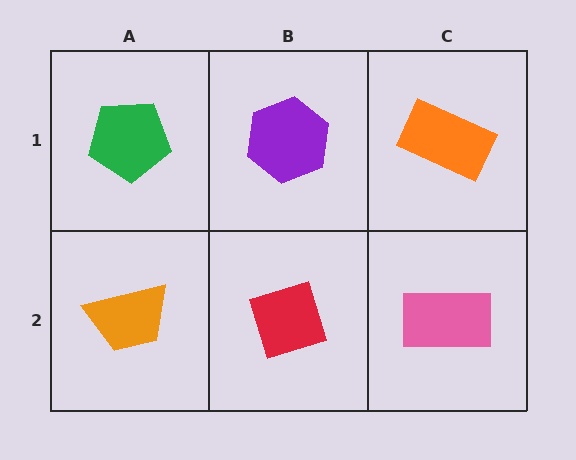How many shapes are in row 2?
3 shapes.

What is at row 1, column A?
A green pentagon.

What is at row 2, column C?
A pink rectangle.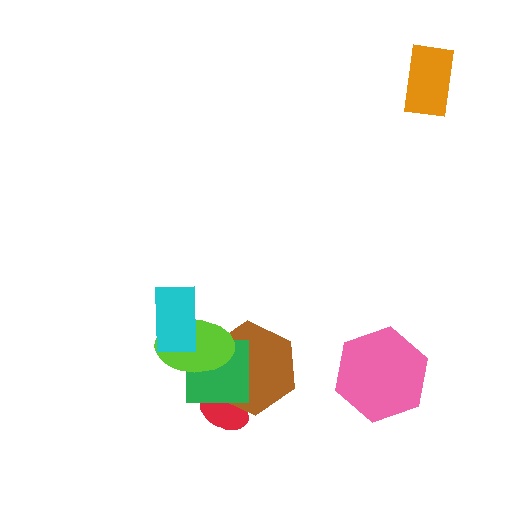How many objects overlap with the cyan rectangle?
1 object overlaps with the cyan rectangle.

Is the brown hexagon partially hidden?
Yes, it is partially covered by another shape.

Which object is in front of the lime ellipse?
The cyan rectangle is in front of the lime ellipse.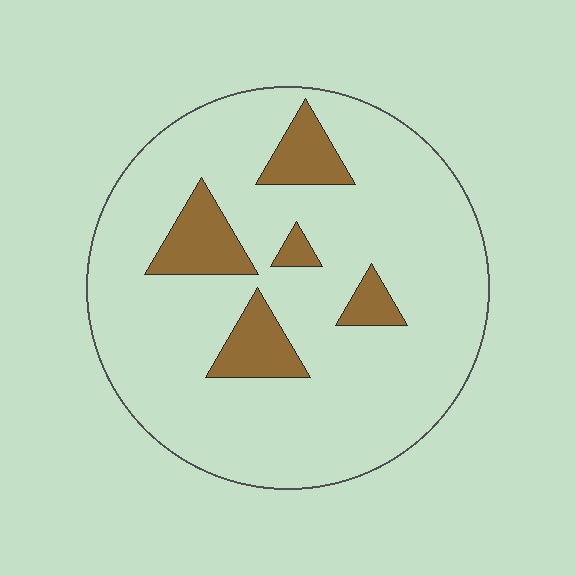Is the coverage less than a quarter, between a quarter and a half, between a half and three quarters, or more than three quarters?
Less than a quarter.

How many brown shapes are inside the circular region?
5.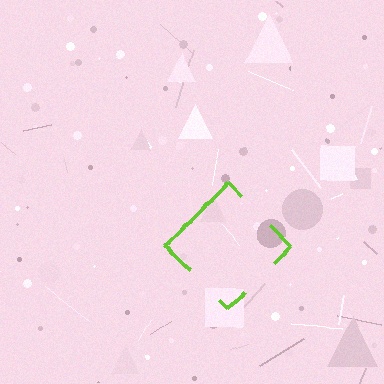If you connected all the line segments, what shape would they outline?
They would outline a diamond.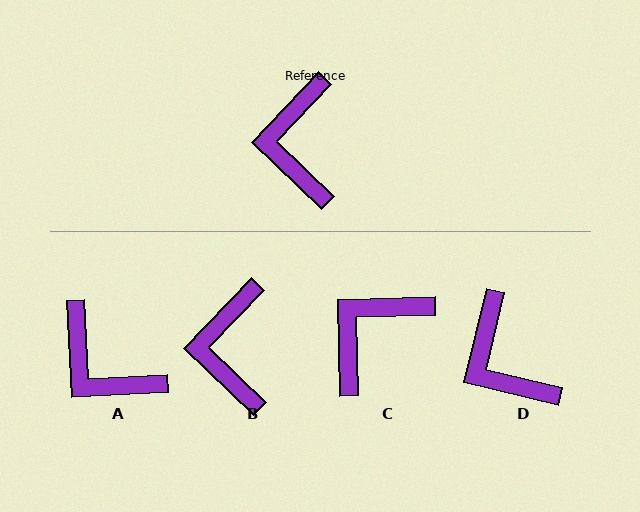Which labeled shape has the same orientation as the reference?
B.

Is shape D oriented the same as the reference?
No, it is off by about 30 degrees.